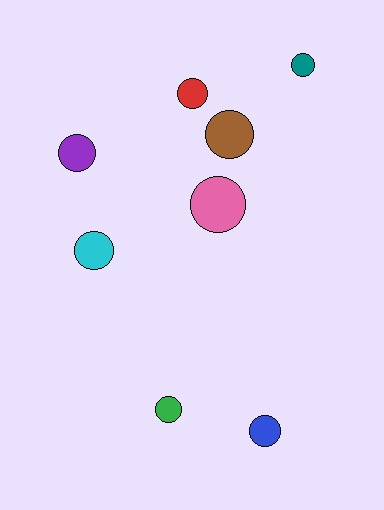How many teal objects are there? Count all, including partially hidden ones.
There is 1 teal object.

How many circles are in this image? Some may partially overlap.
There are 8 circles.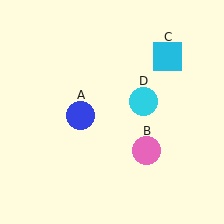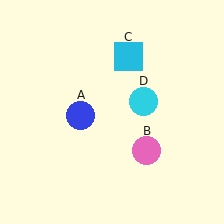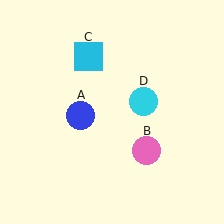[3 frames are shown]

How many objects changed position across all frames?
1 object changed position: cyan square (object C).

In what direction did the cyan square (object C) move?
The cyan square (object C) moved left.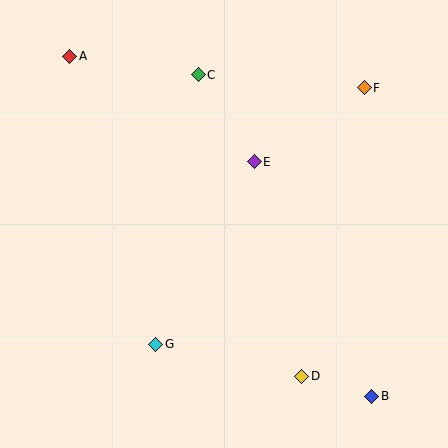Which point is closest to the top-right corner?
Point F is closest to the top-right corner.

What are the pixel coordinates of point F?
Point F is at (364, 88).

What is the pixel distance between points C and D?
The distance between C and D is 319 pixels.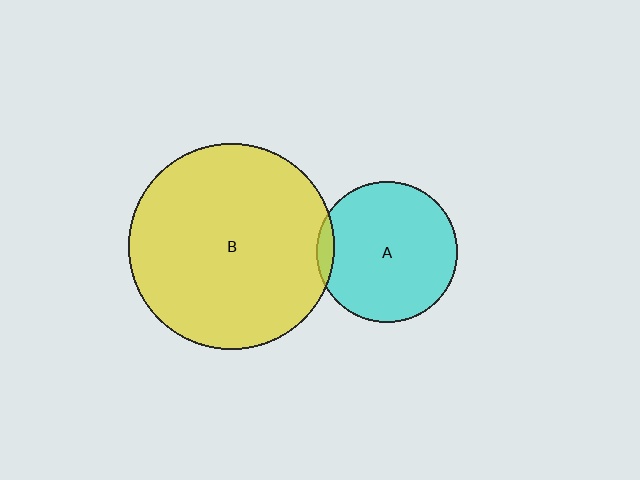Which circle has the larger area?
Circle B (yellow).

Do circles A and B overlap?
Yes.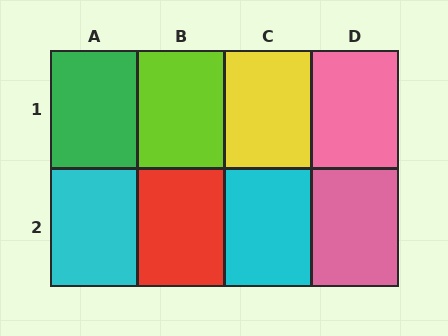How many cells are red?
1 cell is red.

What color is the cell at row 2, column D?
Pink.